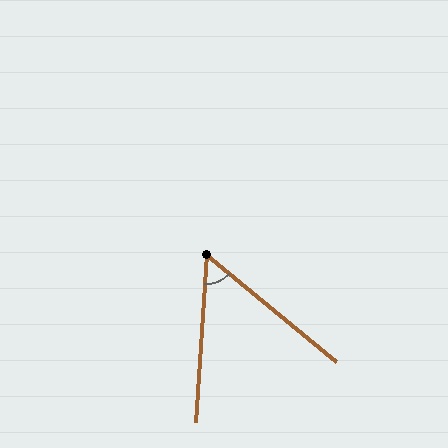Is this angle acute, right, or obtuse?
It is acute.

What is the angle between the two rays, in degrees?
Approximately 54 degrees.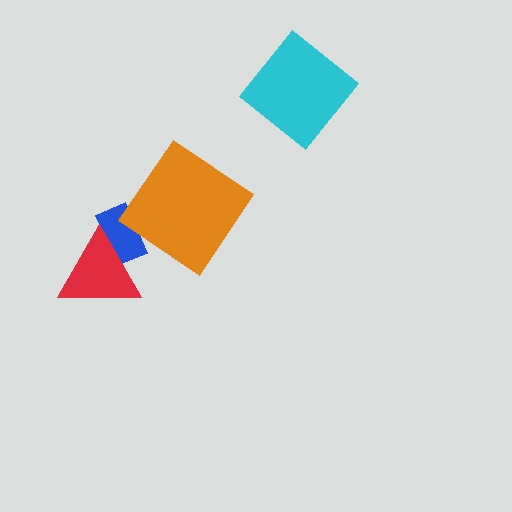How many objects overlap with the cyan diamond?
0 objects overlap with the cyan diamond.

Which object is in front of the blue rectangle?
The red triangle is in front of the blue rectangle.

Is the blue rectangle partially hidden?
Yes, it is partially covered by another shape.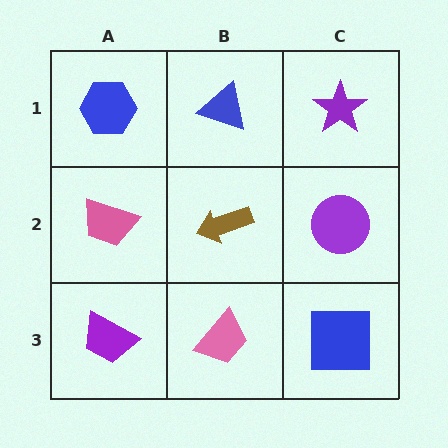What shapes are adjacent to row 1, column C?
A purple circle (row 2, column C), a blue triangle (row 1, column B).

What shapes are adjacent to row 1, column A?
A pink trapezoid (row 2, column A), a blue triangle (row 1, column B).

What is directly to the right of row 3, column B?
A blue square.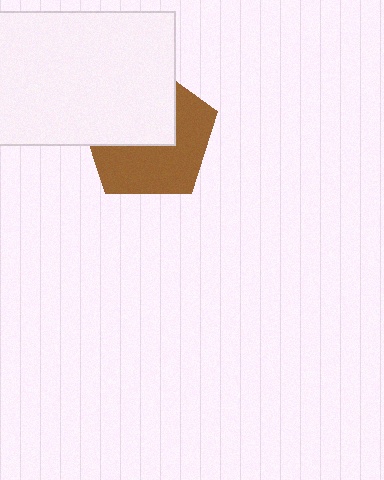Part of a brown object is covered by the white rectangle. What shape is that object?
It is a pentagon.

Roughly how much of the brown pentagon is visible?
About half of it is visible (roughly 53%).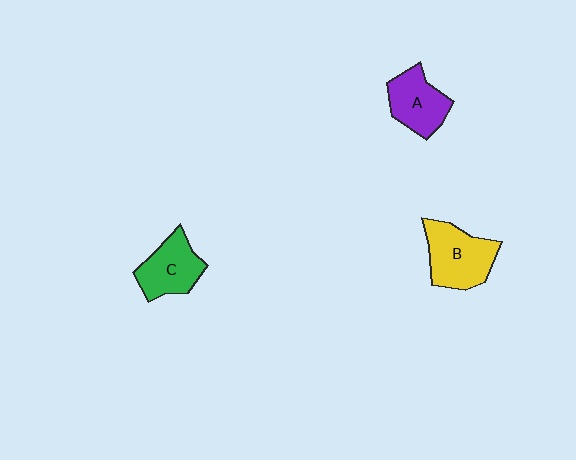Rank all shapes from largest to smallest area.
From largest to smallest: B (yellow), C (green), A (purple).